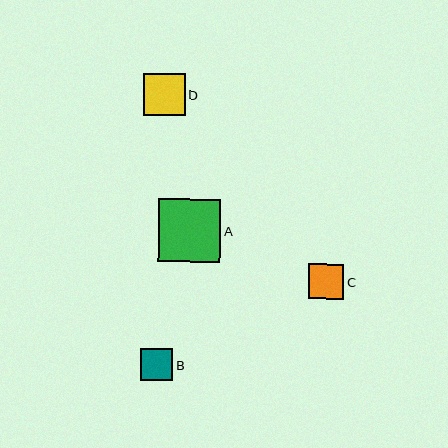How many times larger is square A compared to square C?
Square A is approximately 1.8 times the size of square C.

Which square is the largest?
Square A is the largest with a size of approximately 63 pixels.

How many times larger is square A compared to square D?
Square A is approximately 1.5 times the size of square D.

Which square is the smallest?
Square B is the smallest with a size of approximately 32 pixels.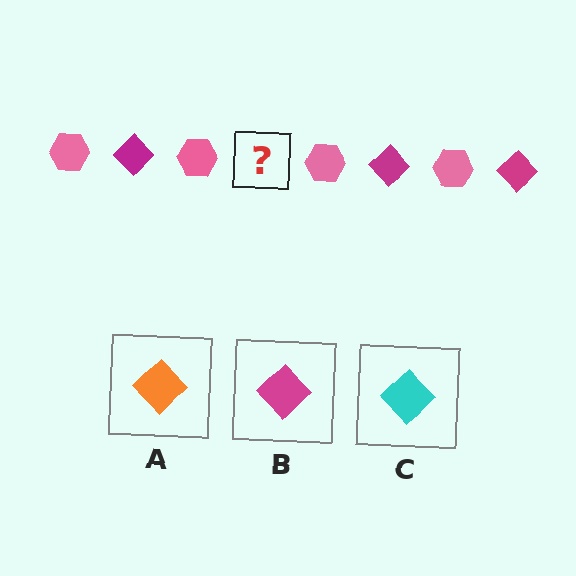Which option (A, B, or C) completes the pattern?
B.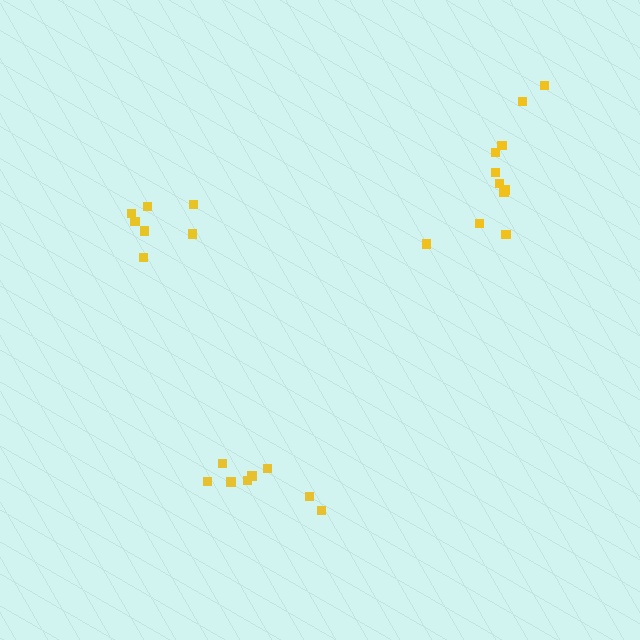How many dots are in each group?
Group 1: 7 dots, Group 2: 11 dots, Group 3: 8 dots (26 total).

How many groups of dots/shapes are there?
There are 3 groups.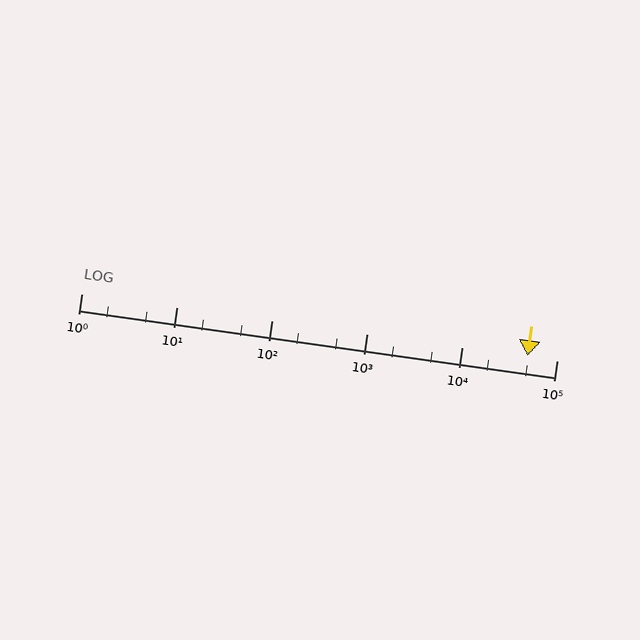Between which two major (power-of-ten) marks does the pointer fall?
The pointer is between 10000 and 100000.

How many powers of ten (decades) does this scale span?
The scale spans 5 decades, from 1 to 100000.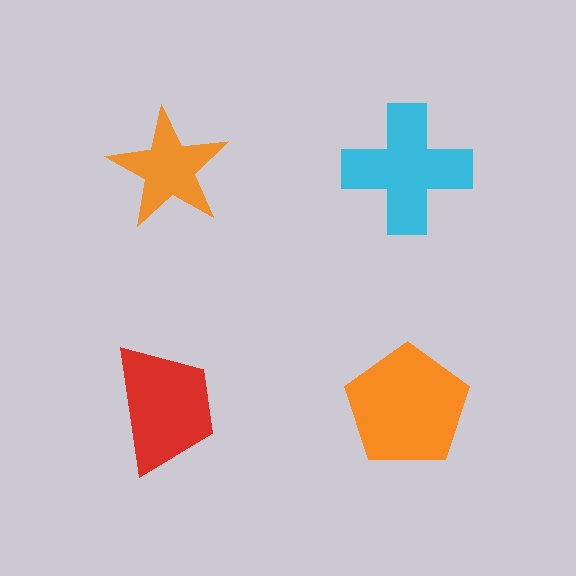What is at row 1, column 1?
An orange star.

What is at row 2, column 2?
An orange pentagon.